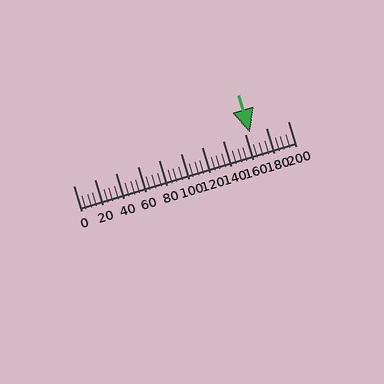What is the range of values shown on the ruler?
The ruler shows values from 0 to 200.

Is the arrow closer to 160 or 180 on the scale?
The arrow is closer to 160.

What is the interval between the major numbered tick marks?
The major tick marks are spaced 20 units apart.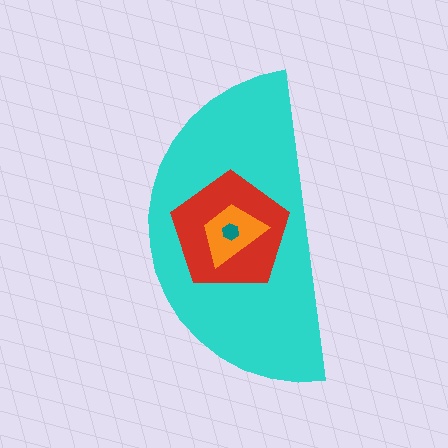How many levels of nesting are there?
4.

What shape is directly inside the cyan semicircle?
The red pentagon.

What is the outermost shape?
The cyan semicircle.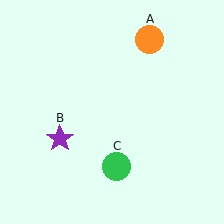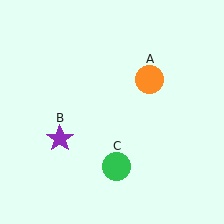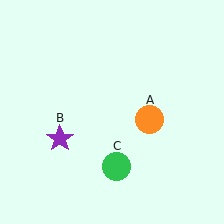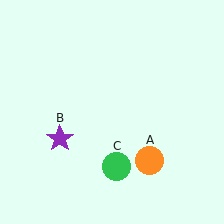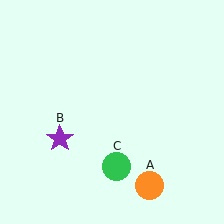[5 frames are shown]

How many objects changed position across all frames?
1 object changed position: orange circle (object A).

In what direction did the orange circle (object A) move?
The orange circle (object A) moved down.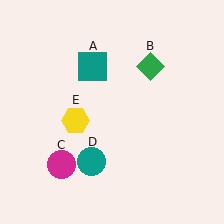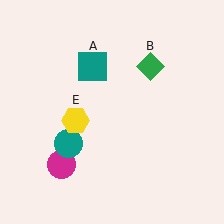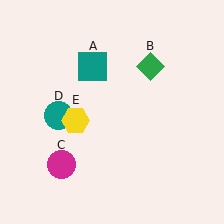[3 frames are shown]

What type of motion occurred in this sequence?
The teal circle (object D) rotated clockwise around the center of the scene.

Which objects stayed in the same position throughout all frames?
Teal square (object A) and green diamond (object B) and magenta circle (object C) and yellow hexagon (object E) remained stationary.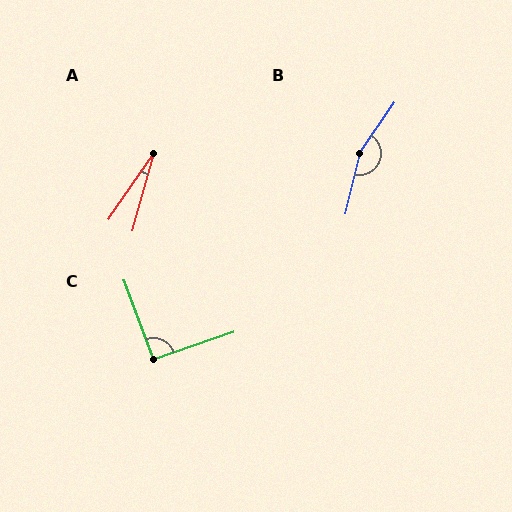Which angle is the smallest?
A, at approximately 19 degrees.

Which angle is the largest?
B, at approximately 159 degrees.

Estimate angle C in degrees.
Approximately 92 degrees.